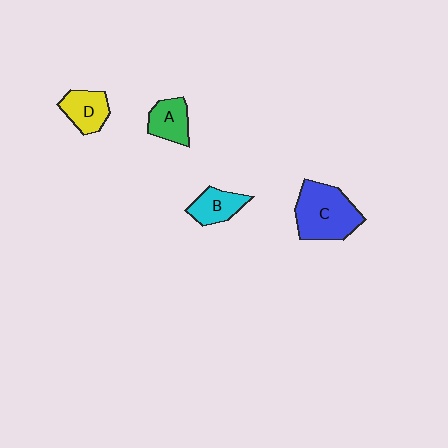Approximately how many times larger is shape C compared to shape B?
Approximately 2.0 times.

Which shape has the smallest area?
Shape A (green).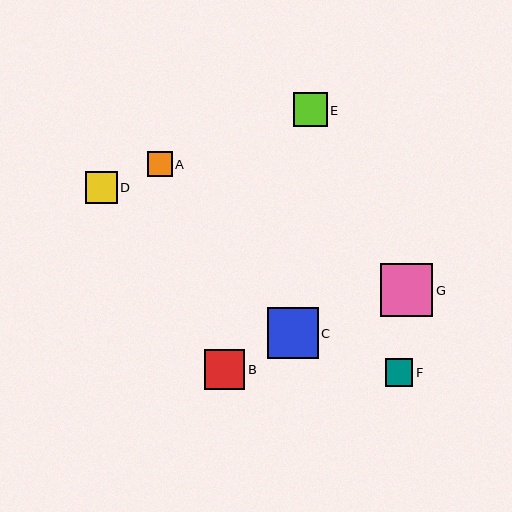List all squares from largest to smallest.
From largest to smallest: G, C, B, E, D, F, A.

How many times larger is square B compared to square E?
Square B is approximately 1.2 times the size of square E.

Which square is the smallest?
Square A is the smallest with a size of approximately 25 pixels.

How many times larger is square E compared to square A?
Square E is approximately 1.4 times the size of square A.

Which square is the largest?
Square G is the largest with a size of approximately 52 pixels.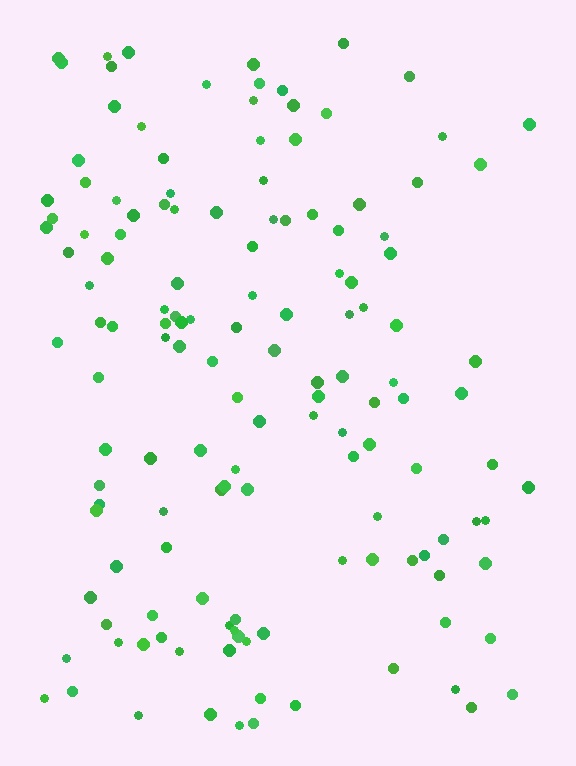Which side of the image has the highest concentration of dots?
The left.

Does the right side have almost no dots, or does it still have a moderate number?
Still a moderate number, just noticeably fewer than the left.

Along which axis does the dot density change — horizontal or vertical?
Horizontal.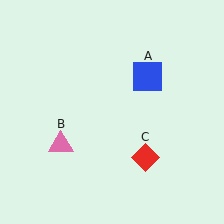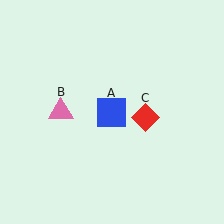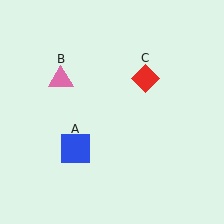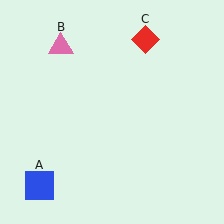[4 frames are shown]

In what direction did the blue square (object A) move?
The blue square (object A) moved down and to the left.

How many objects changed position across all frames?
3 objects changed position: blue square (object A), pink triangle (object B), red diamond (object C).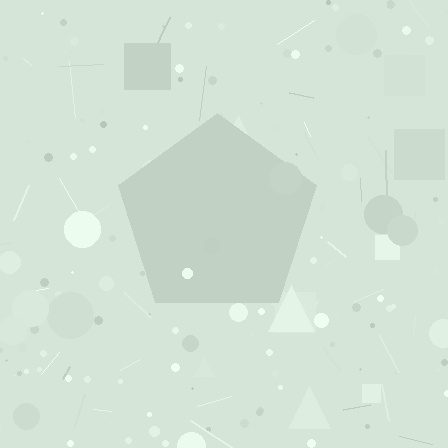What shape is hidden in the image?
A pentagon is hidden in the image.